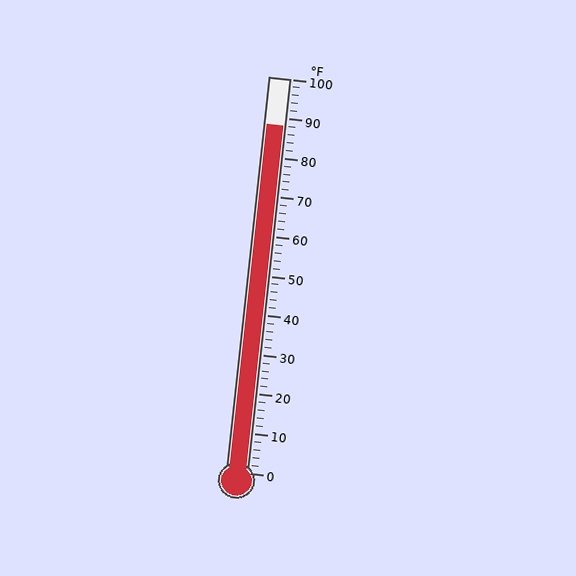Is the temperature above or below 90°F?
The temperature is below 90°F.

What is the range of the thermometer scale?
The thermometer scale ranges from 0°F to 100°F.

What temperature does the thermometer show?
The thermometer shows approximately 88°F.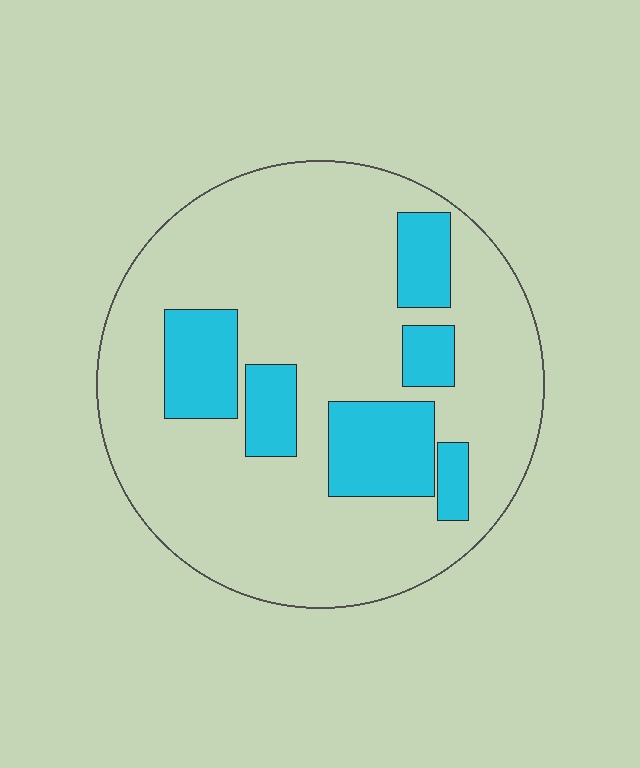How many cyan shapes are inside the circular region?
6.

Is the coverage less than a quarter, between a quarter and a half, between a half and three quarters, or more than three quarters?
Less than a quarter.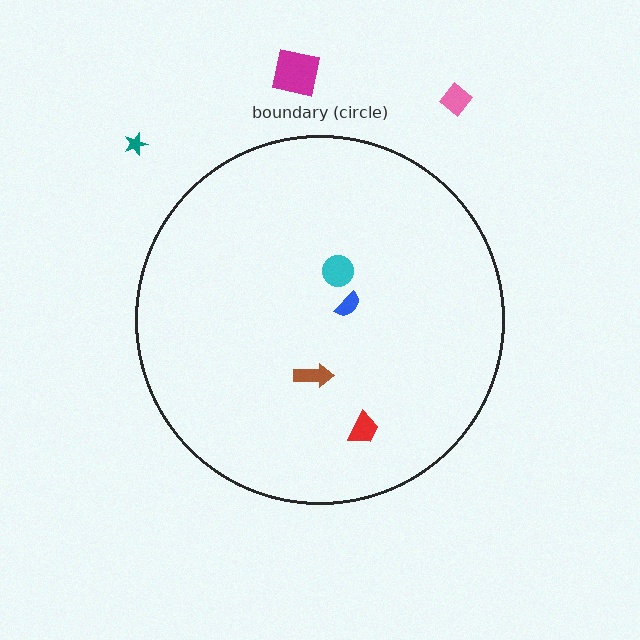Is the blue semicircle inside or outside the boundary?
Inside.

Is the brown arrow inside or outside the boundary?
Inside.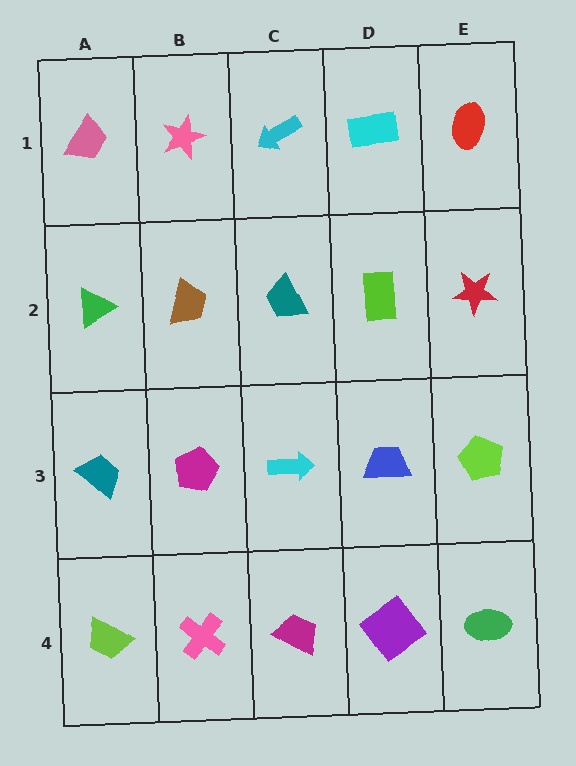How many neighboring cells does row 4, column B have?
3.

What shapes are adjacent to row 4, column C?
A cyan arrow (row 3, column C), a pink cross (row 4, column B), a purple diamond (row 4, column D).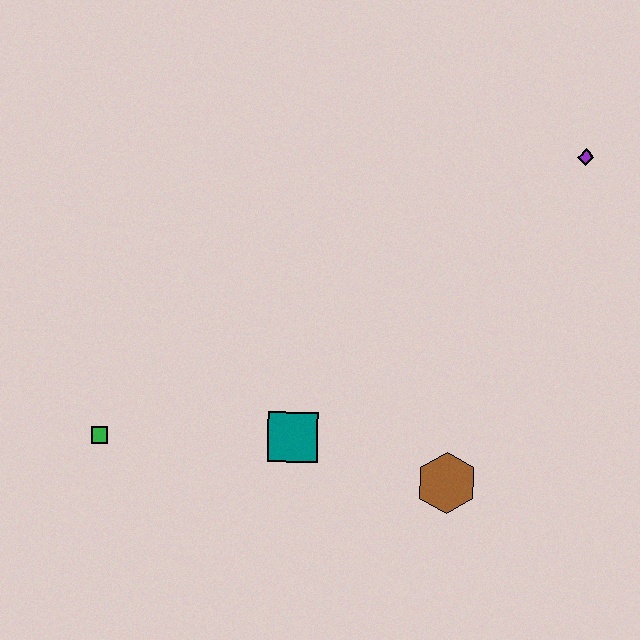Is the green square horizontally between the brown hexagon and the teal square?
No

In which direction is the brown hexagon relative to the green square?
The brown hexagon is to the right of the green square.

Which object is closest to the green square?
The teal square is closest to the green square.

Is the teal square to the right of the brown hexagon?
No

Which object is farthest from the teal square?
The purple diamond is farthest from the teal square.